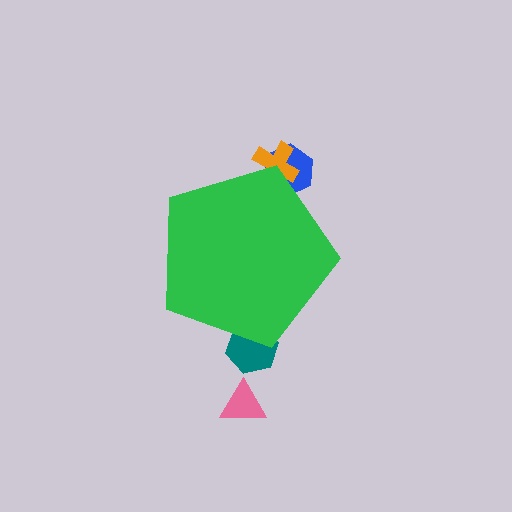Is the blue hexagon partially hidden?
Yes, the blue hexagon is partially hidden behind the green pentagon.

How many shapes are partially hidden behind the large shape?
3 shapes are partially hidden.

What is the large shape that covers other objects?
A green pentagon.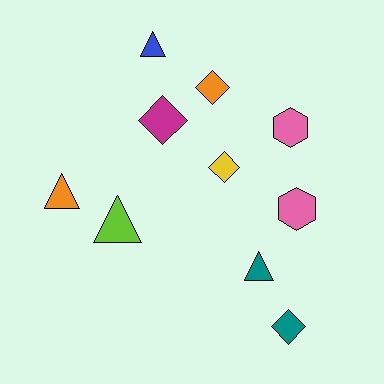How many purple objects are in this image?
There are no purple objects.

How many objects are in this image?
There are 10 objects.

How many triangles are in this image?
There are 4 triangles.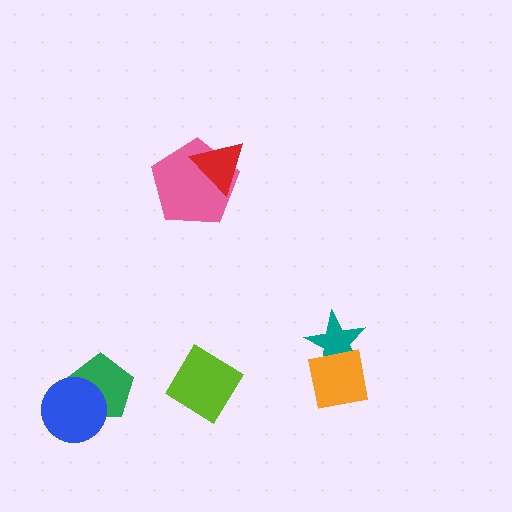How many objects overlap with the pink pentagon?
1 object overlaps with the pink pentagon.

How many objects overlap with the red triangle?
1 object overlaps with the red triangle.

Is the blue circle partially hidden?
No, no other shape covers it.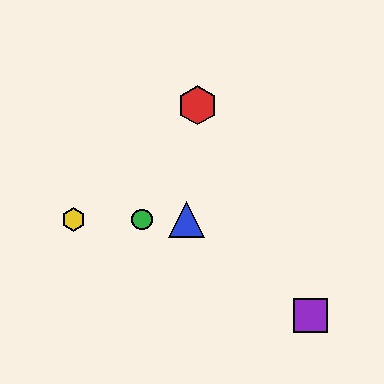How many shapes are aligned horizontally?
3 shapes (the blue triangle, the green circle, the yellow hexagon) are aligned horizontally.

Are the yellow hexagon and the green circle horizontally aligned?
Yes, both are at y≈219.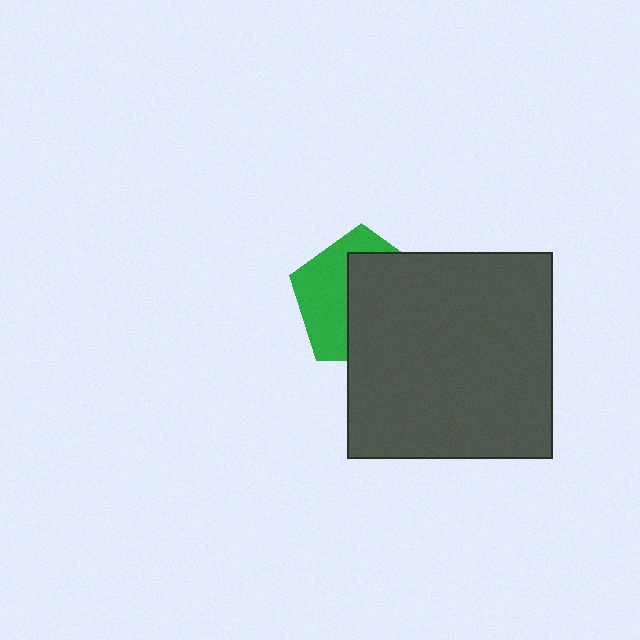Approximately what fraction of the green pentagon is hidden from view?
Roughly 57% of the green pentagon is hidden behind the dark gray square.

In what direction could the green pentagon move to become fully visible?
The green pentagon could move left. That would shift it out from behind the dark gray square entirely.